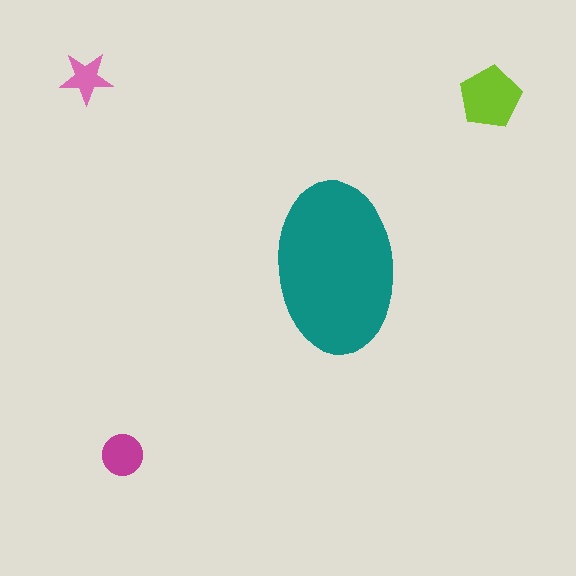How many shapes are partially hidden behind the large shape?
0 shapes are partially hidden.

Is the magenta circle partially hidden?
No, the magenta circle is fully visible.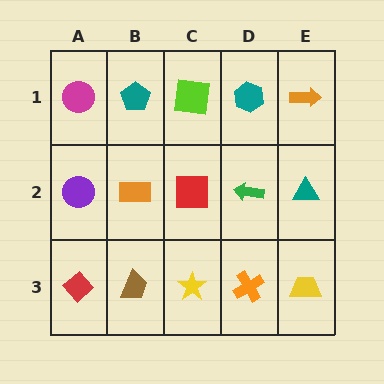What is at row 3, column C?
A yellow star.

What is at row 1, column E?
An orange arrow.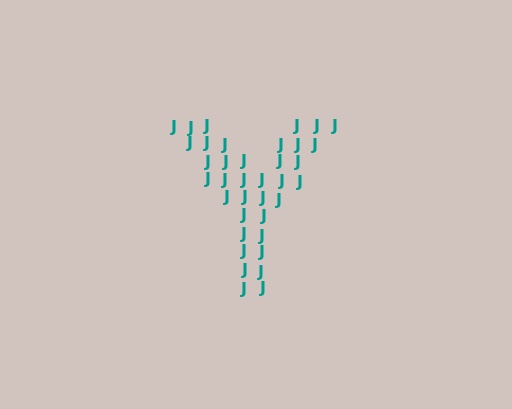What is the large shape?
The large shape is the letter Y.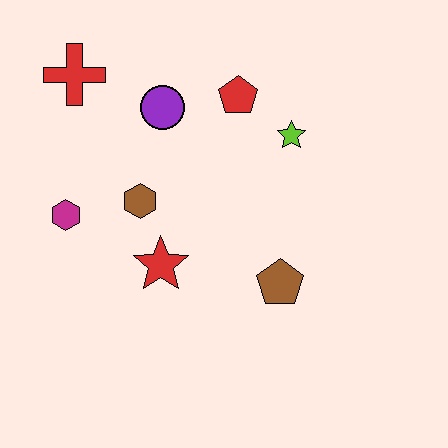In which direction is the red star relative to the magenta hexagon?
The red star is to the right of the magenta hexagon.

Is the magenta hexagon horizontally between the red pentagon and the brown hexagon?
No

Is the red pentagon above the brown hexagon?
Yes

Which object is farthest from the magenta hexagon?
The lime star is farthest from the magenta hexagon.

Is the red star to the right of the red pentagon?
No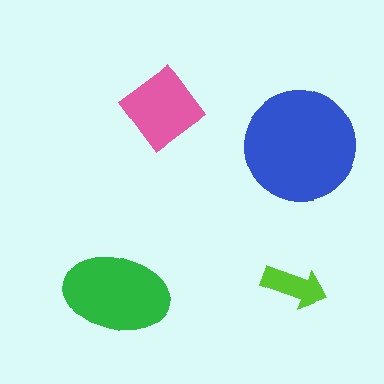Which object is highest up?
The pink diamond is topmost.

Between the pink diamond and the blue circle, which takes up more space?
The blue circle.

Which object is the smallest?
The lime arrow.